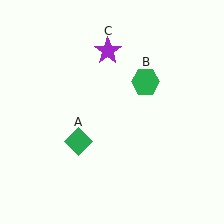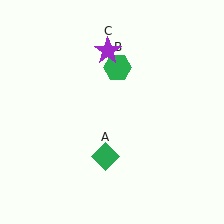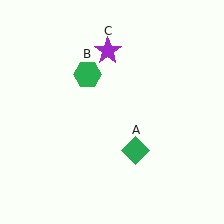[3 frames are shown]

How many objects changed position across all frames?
2 objects changed position: green diamond (object A), green hexagon (object B).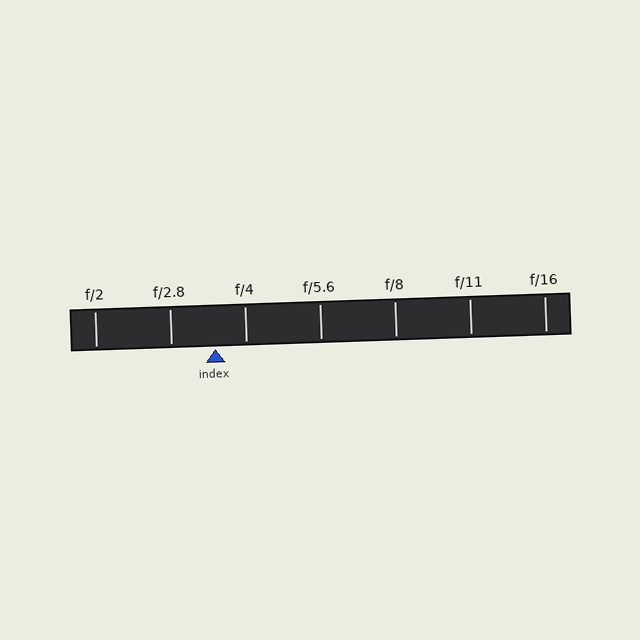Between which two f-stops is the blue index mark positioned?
The index mark is between f/2.8 and f/4.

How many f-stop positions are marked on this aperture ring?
There are 7 f-stop positions marked.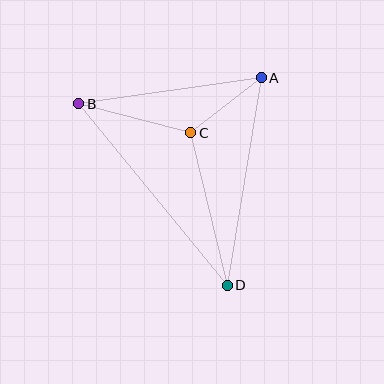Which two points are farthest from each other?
Points B and D are farthest from each other.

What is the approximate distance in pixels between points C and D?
The distance between C and D is approximately 157 pixels.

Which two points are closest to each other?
Points A and C are closest to each other.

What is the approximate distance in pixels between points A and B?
The distance between A and B is approximately 184 pixels.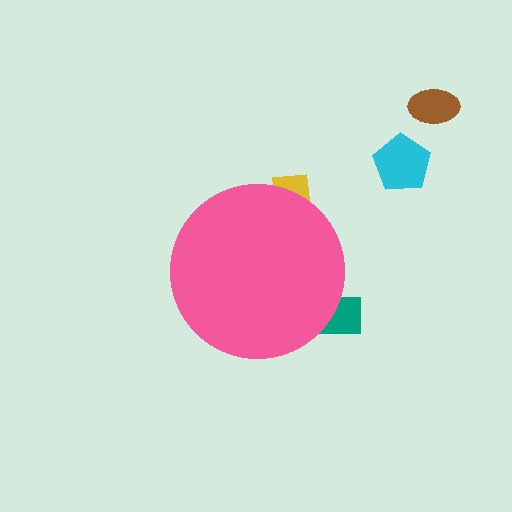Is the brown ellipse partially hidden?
No, the brown ellipse is fully visible.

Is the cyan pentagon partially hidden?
No, the cyan pentagon is fully visible.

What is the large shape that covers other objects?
A pink circle.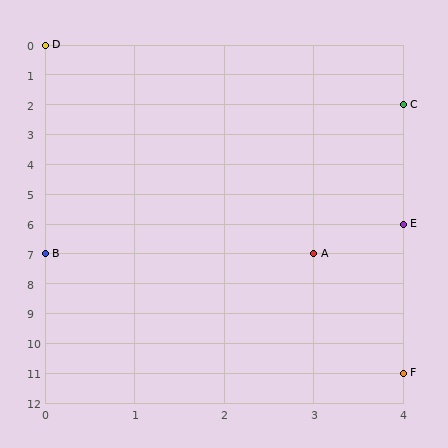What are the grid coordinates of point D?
Point D is at grid coordinates (0, 0).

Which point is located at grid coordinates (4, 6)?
Point E is at (4, 6).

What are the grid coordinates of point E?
Point E is at grid coordinates (4, 6).